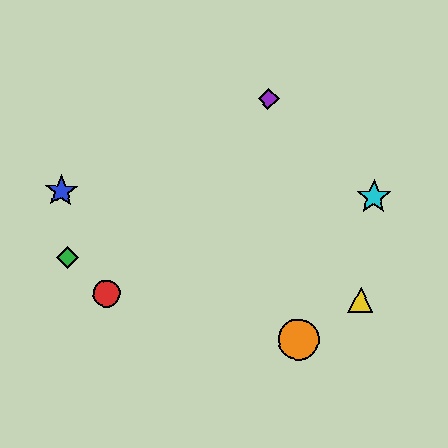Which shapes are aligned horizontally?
The blue star, the cyan star are aligned horizontally.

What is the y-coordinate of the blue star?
The blue star is at y≈191.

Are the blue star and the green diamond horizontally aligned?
No, the blue star is at y≈191 and the green diamond is at y≈257.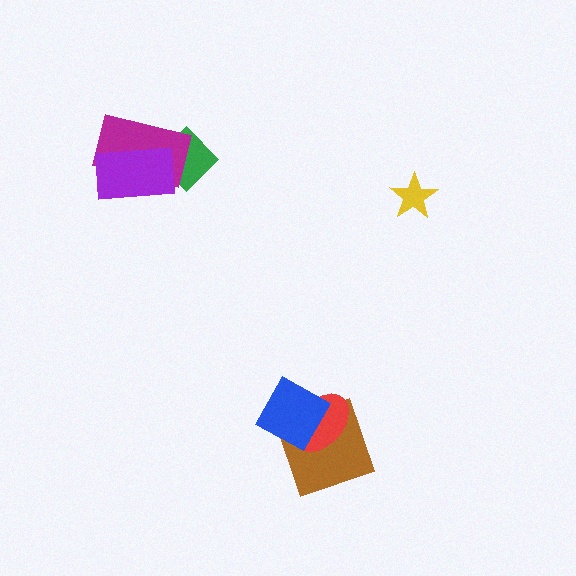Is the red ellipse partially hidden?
Yes, it is partially covered by another shape.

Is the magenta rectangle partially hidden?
Yes, it is partially covered by another shape.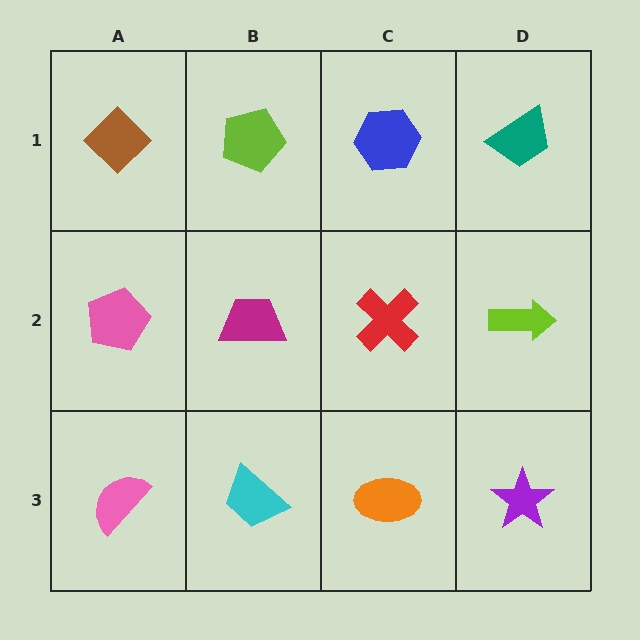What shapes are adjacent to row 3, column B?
A magenta trapezoid (row 2, column B), a pink semicircle (row 3, column A), an orange ellipse (row 3, column C).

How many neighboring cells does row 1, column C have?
3.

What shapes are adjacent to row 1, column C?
A red cross (row 2, column C), a lime pentagon (row 1, column B), a teal trapezoid (row 1, column D).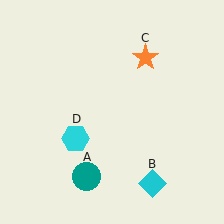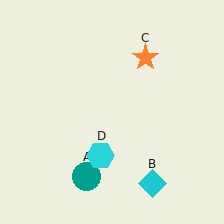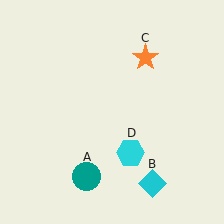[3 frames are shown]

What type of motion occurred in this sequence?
The cyan hexagon (object D) rotated counterclockwise around the center of the scene.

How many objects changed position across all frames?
1 object changed position: cyan hexagon (object D).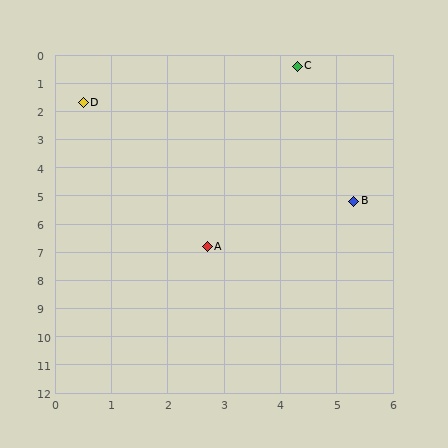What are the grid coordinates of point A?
Point A is at approximately (2.7, 6.8).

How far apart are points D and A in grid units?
Points D and A are about 5.6 grid units apart.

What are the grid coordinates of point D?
Point D is at approximately (0.5, 1.7).